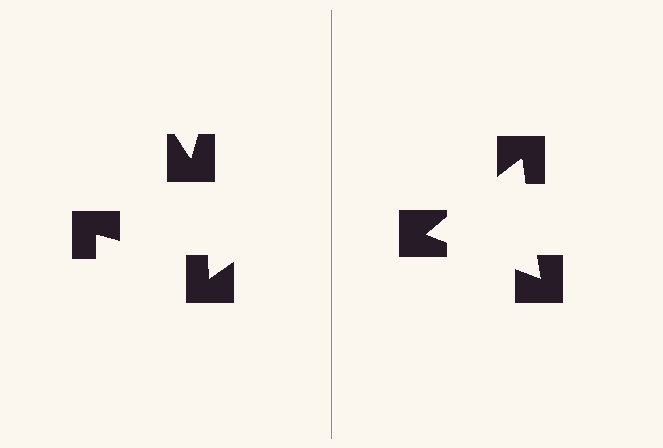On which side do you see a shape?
An illusory triangle appears on the right side. On the left side the wedge cuts are rotated, so no coherent shape forms.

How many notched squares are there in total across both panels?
6 — 3 on each side.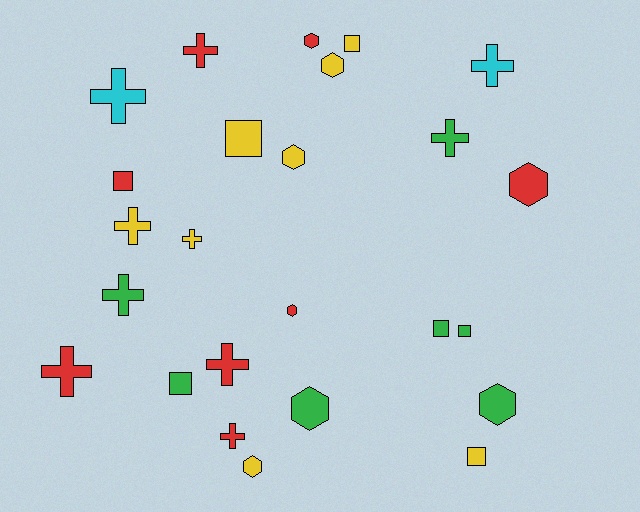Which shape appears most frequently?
Cross, with 10 objects.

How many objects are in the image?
There are 25 objects.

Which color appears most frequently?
Yellow, with 8 objects.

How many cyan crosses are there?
There are 2 cyan crosses.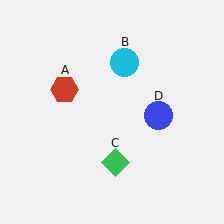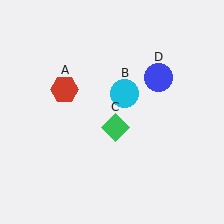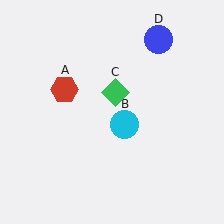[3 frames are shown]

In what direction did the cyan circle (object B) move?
The cyan circle (object B) moved down.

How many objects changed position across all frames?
3 objects changed position: cyan circle (object B), green diamond (object C), blue circle (object D).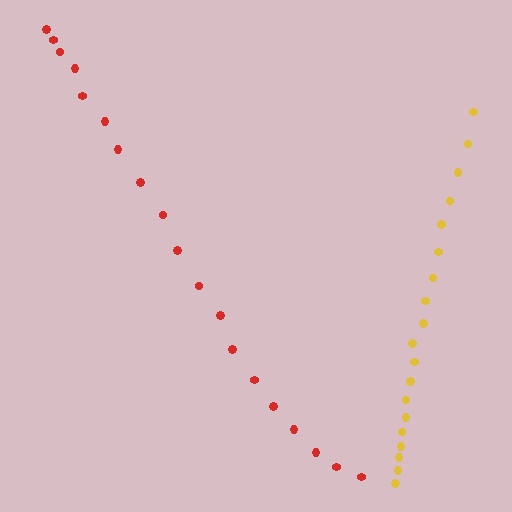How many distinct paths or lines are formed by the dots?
There are 2 distinct paths.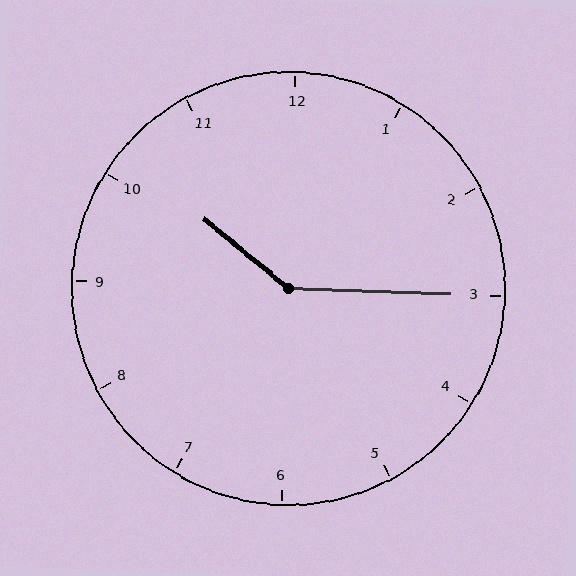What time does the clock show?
10:15.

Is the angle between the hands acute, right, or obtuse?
It is obtuse.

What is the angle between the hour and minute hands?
Approximately 142 degrees.